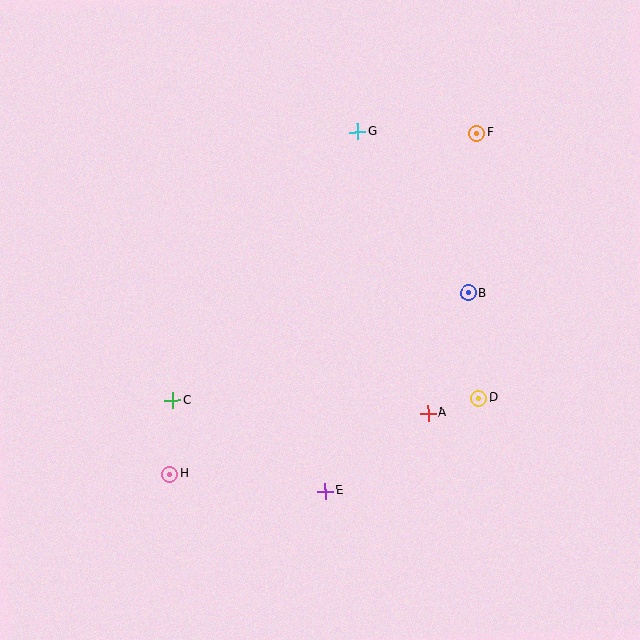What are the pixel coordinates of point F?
Point F is at (477, 133).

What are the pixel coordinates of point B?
Point B is at (468, 293).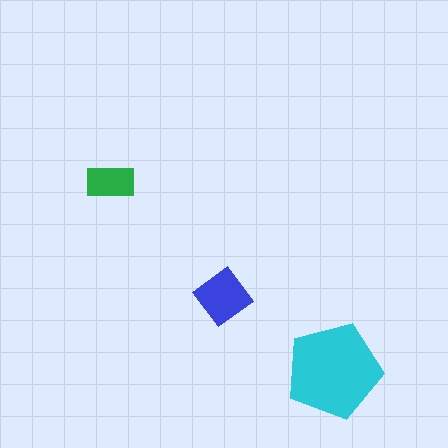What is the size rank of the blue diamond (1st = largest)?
2nd.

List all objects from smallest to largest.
The green rectangle, the blue diamond, the cyan pentagon.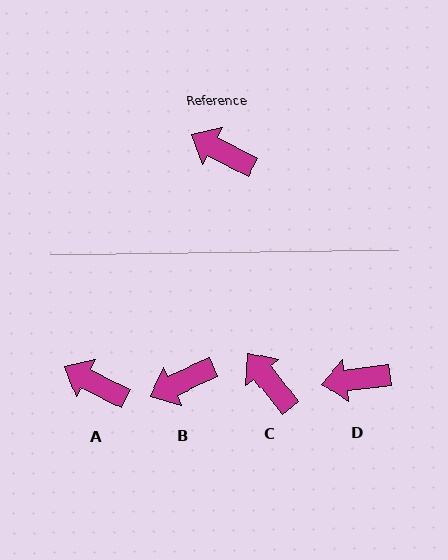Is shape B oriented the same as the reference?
No, it is off by about 52 degrees.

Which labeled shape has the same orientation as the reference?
A.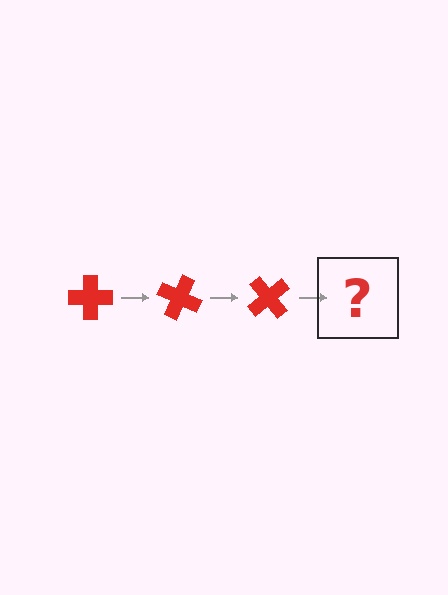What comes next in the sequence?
The next element should be a red cross rotated 75 degrees.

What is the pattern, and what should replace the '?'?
The pattern is that the cross rotates 25 degrees each step. The '?' should be a red cross rotated 75 degrees.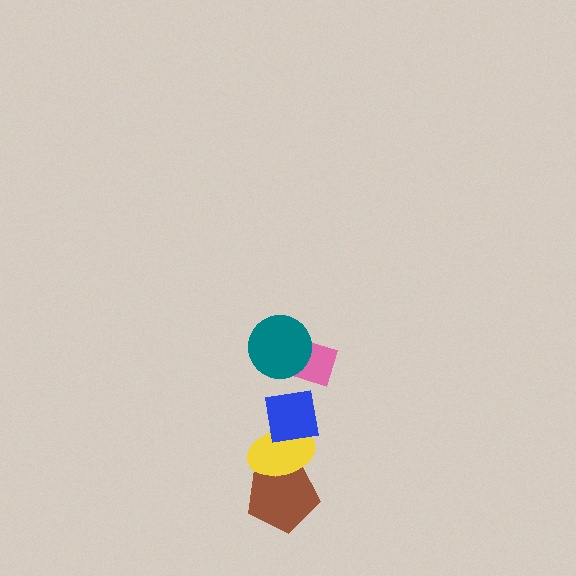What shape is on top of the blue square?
The pink rectangle is on top of the blue square.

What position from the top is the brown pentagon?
The brown pentagon is 5th from the top.